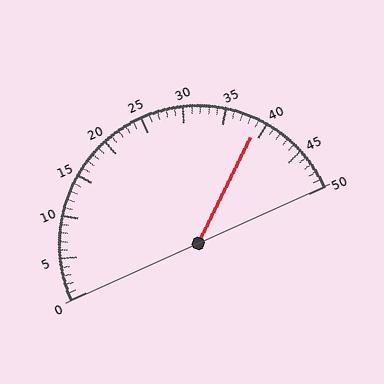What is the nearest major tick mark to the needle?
The nearest major tick mark is 40.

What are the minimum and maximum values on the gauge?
The gauge ranges from 0 to 50.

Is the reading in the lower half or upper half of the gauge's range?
The reading is in the upper half of the range (0 to 50).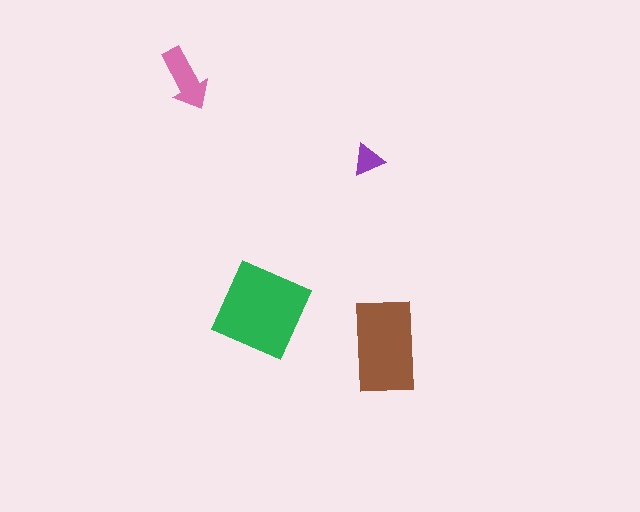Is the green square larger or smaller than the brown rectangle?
Larger.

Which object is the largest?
The green square.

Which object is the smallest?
The purple triangle.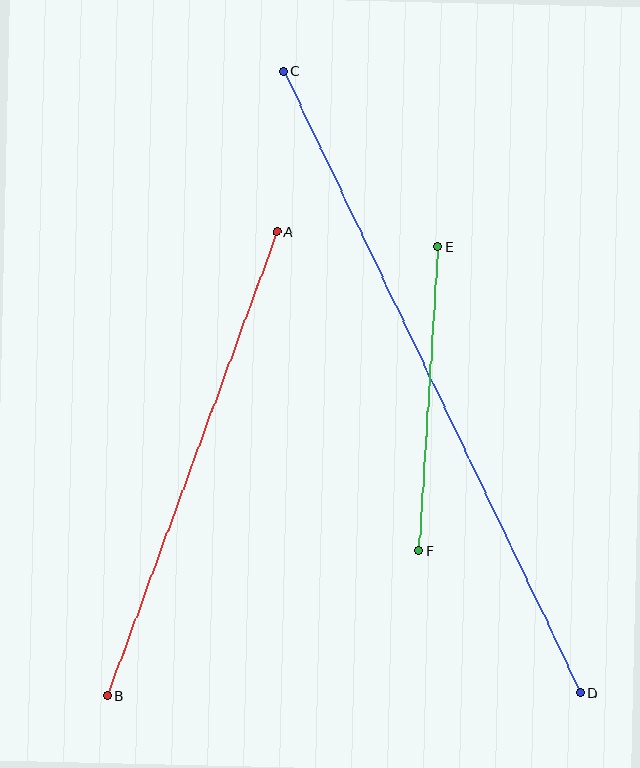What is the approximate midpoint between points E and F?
The midpoint is at approximately (428, 398) pixels.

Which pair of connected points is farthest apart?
Points C and D are farthest apart.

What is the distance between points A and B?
The distance is approximately 494 pixels.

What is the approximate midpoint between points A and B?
The midpoint is at approximately (192, 464) pixels.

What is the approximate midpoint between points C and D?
The midpoint is at approximately (432, 382) pixels.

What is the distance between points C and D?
The distance is approximately 689 pixels.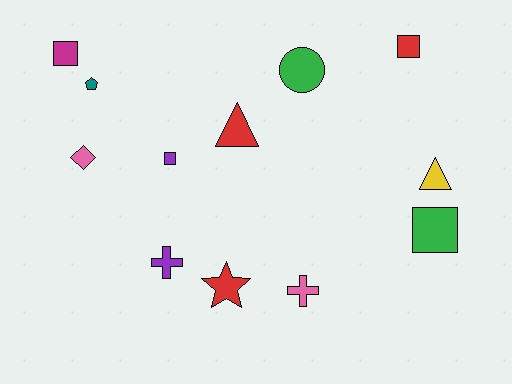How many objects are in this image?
There are 12 objects.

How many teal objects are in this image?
There is 1 teal object.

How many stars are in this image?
There is 1 star.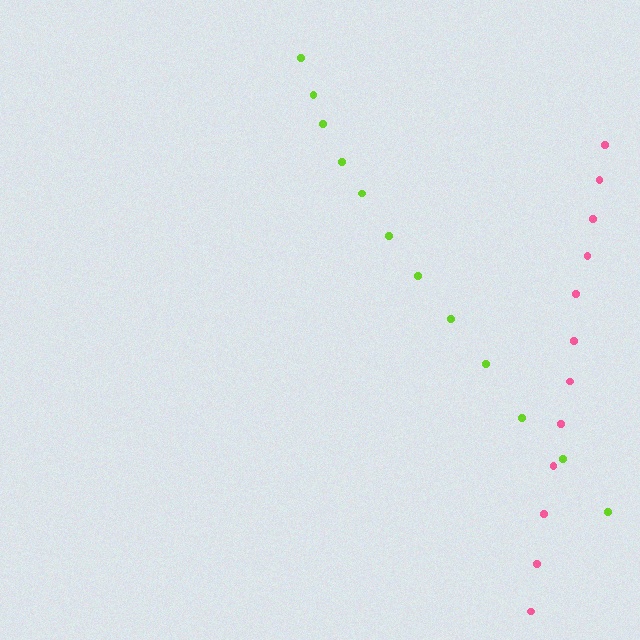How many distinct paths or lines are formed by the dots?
There are 2 distinct paths.